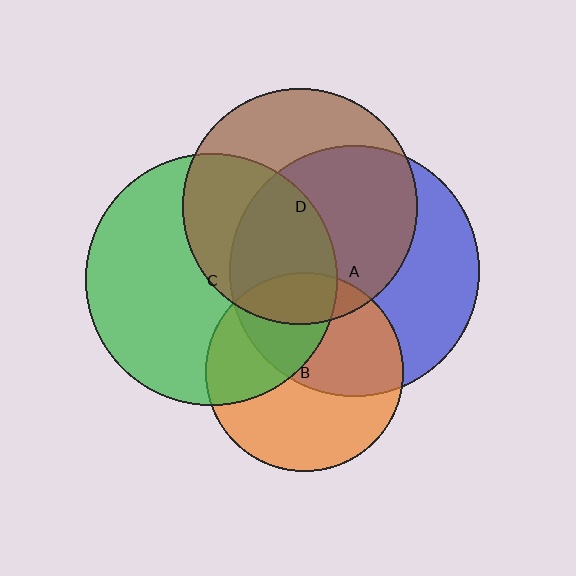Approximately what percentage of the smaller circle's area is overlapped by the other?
Approximately 15%.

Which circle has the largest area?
Circle C (green).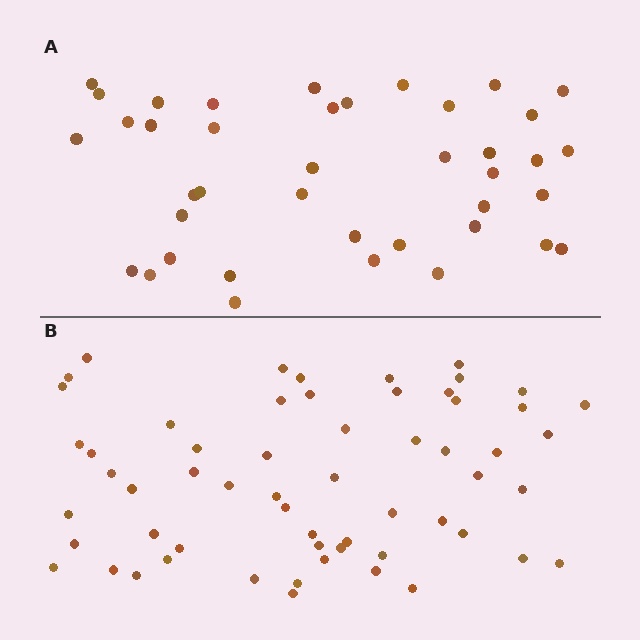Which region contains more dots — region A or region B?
Region B (the bottom region) has more dots.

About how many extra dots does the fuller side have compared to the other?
Region B has approximately 20 more dots than region A.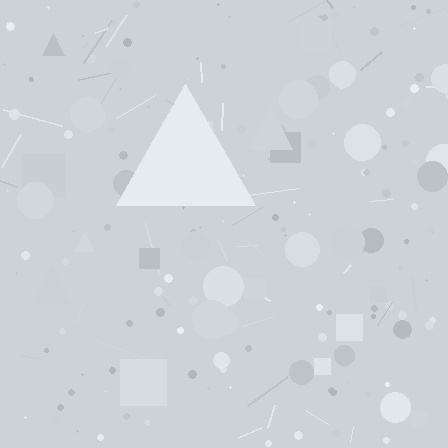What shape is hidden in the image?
A triangle is hidden in the image.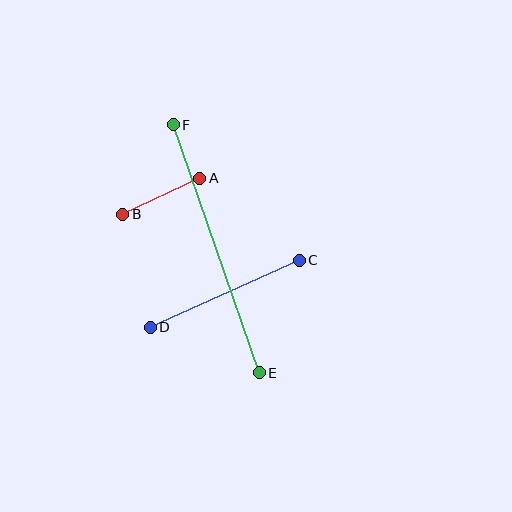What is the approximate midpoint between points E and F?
The midpoint is at approximately (216, 249) pixels.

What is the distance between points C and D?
The distance is approximately 164 pixels.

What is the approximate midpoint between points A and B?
The midpoint is at approximately (161, 196) pixels.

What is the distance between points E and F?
The distance is approximately 262 pixels.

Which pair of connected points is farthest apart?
Points E and F are farthest apart.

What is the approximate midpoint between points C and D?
The midpoint is at approximately (225, 294) pixels.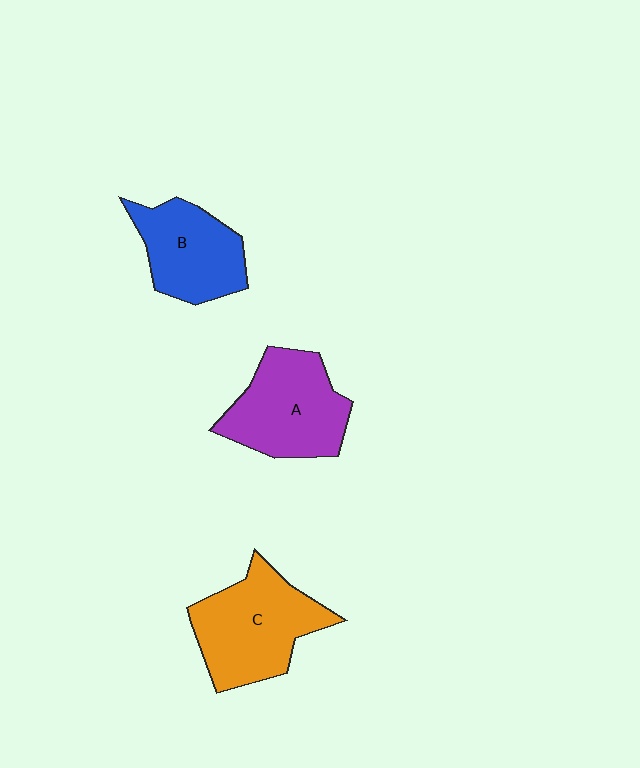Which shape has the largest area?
Shape C (orange).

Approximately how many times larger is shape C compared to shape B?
Approximately 1.3 times.